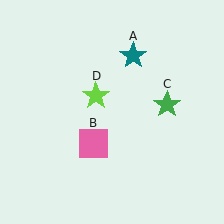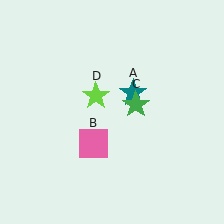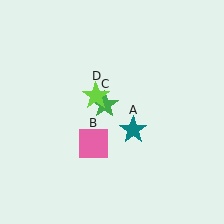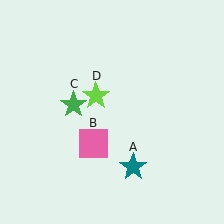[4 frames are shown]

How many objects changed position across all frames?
2 objects changed position: teal star (object A), green star (object C).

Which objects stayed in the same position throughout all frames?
Pink square (object B) and lime star (object D) remained stationary.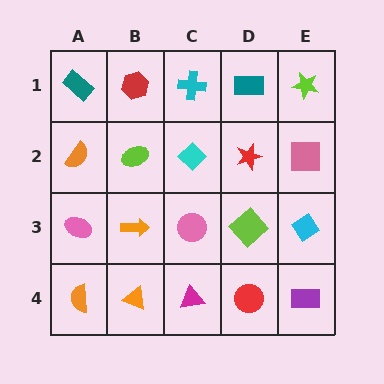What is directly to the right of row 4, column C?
A red circle.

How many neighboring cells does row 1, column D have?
3.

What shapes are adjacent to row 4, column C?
A pink circle (row 3, column C), an orange triangle (row 4, column B), a red circle (row 4, column D).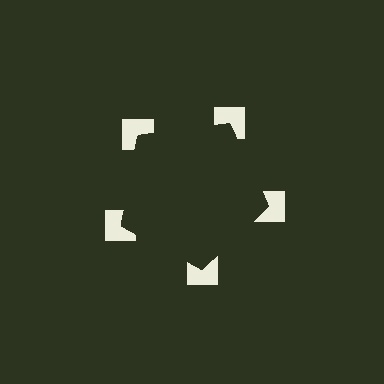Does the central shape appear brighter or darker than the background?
It typically appears slightly darker than the background, even though no actual brightness change is drawn.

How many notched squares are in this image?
There are 5 — one at each vertex of the illusory pentagon.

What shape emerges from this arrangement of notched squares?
An illusory pentagon — its edges are inferred from the aligned wedge cuts in the notched squares, not physically drawn.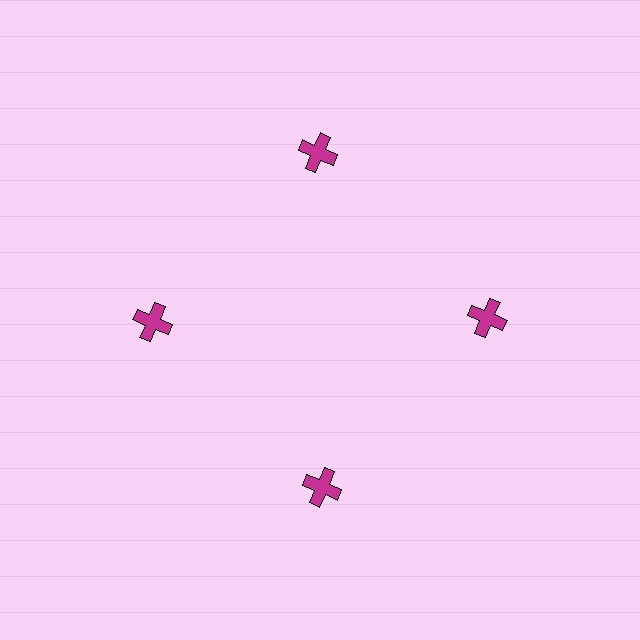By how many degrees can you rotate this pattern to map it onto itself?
The pattern maps onto itself every 90 degrees of rotation.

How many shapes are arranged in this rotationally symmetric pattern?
There are 4 shapes, arranged in 4 groups of 1.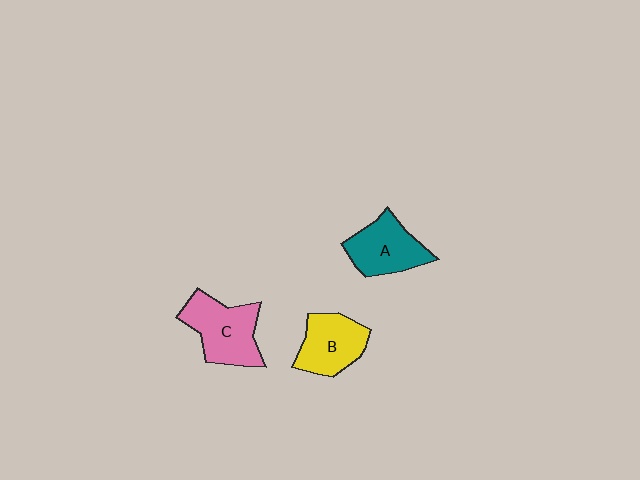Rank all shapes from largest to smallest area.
From largest to smallest: C (pink), A (teal), B (yellow).